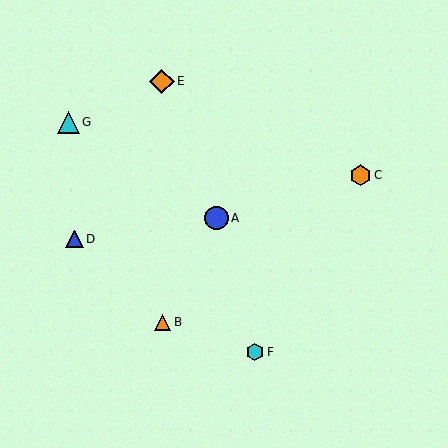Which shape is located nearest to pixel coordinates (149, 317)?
The orange triangle (labeled B) at (163, 322) is nearest to that location.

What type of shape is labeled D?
Shape D is a blue triangle.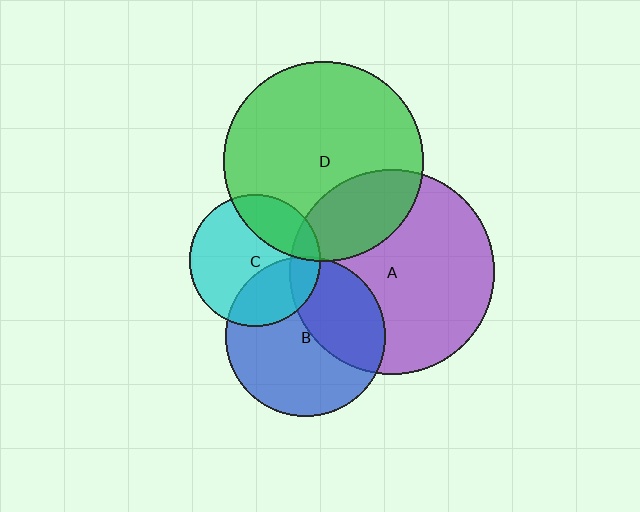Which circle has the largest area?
Circle A (purple).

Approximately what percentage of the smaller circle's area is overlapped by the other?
Approximately 40%.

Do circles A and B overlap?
Yes.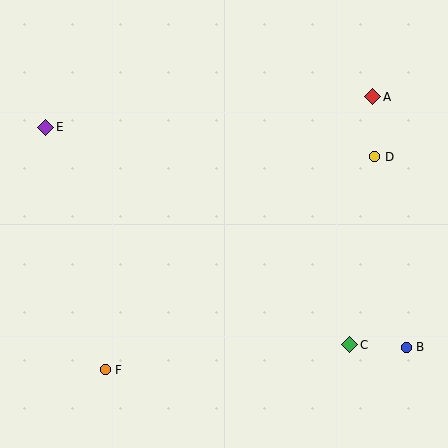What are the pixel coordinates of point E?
Point E is at (46, 127).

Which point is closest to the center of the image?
Point D at (375, 157) is closest to the center.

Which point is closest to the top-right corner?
Point A is closest to the top-right corner.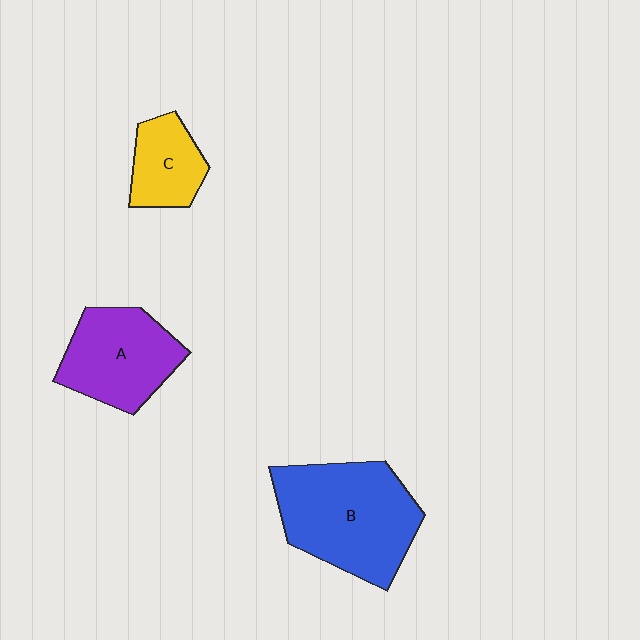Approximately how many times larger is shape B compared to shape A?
Approximately 1.4 times.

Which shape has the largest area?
Shape B (blue).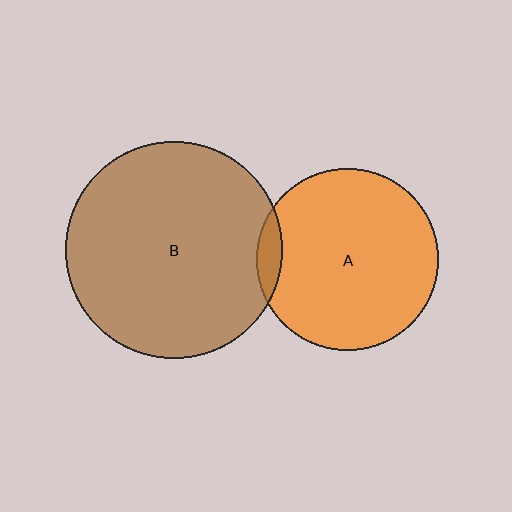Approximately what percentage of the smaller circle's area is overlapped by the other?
Approximately 5%.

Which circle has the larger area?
Circle B (brown).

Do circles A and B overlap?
Yes.